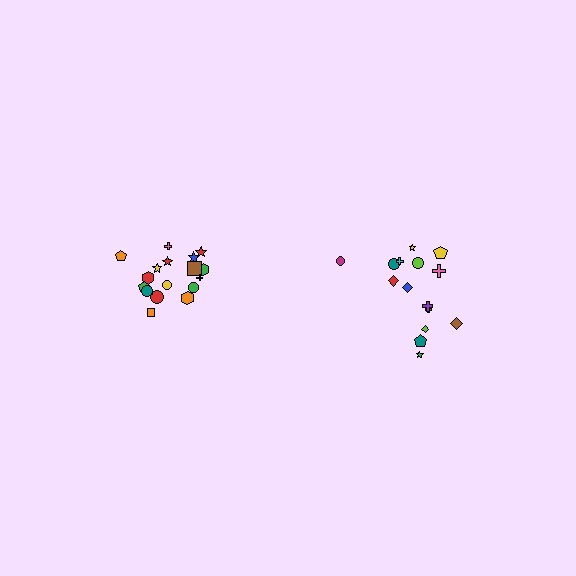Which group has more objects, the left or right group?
The left group.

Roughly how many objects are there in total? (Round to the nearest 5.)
Roughly 35 objects in total.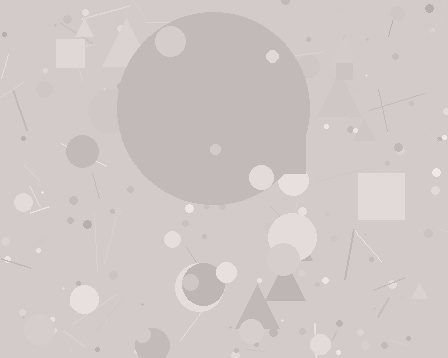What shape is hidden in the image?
A circle is hidden in the image.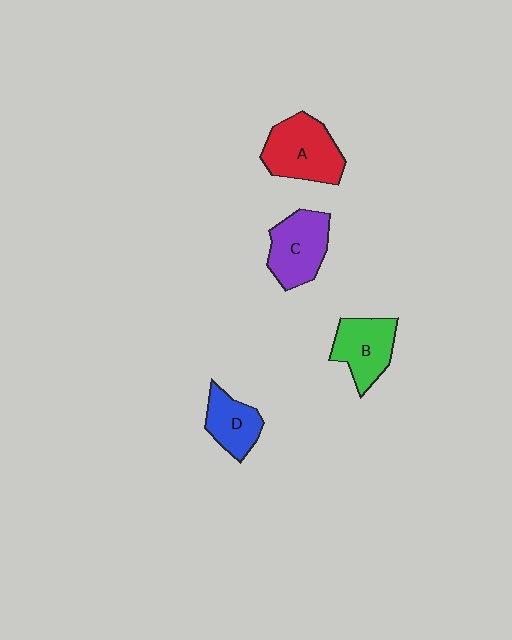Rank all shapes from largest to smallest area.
From largest to smallest: A (red), C (purple), B (green), D (blue).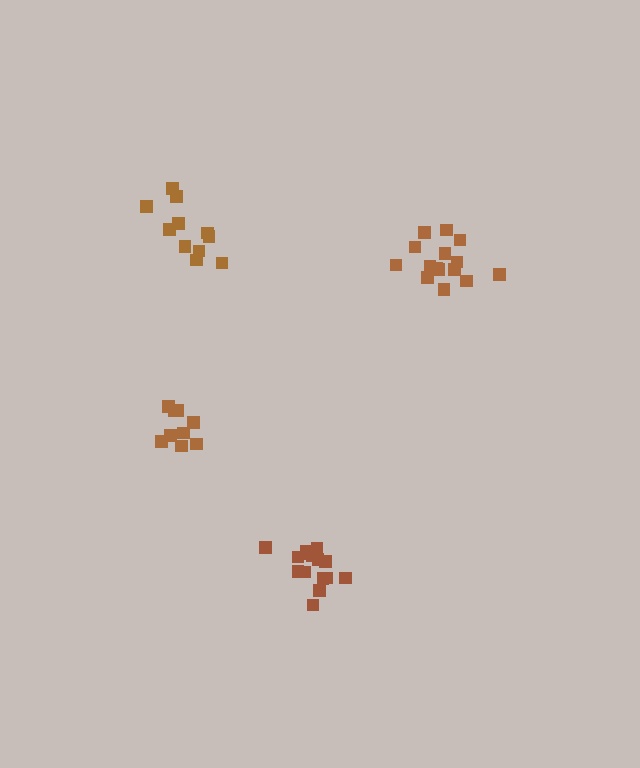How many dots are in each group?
Group 1: 15 dots, Group 2: 11 dots, Group 3: 9 dots, Group 4: 15 dots (50 total).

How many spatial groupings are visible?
There are 4 spatial groupings.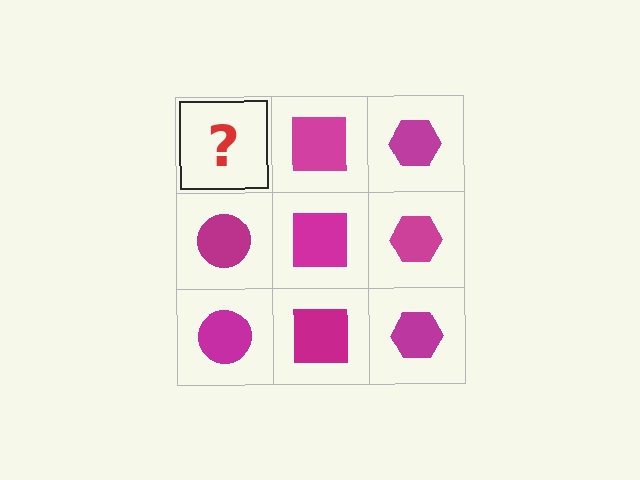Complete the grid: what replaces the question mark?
The question mark should be replaced with a magenta circle.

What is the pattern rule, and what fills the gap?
The rule is that each column has a consistent shape. The gap should be filled with a magenta circle.